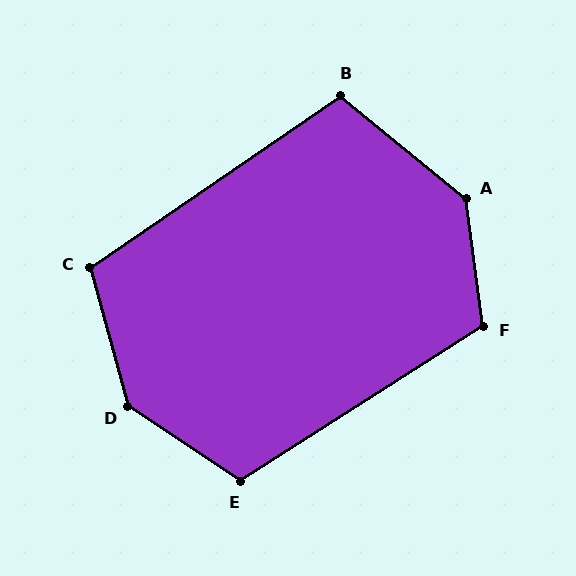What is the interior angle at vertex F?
Approximately 115 degrees (obtuse).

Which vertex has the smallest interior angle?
B, at approximately 106 degrees.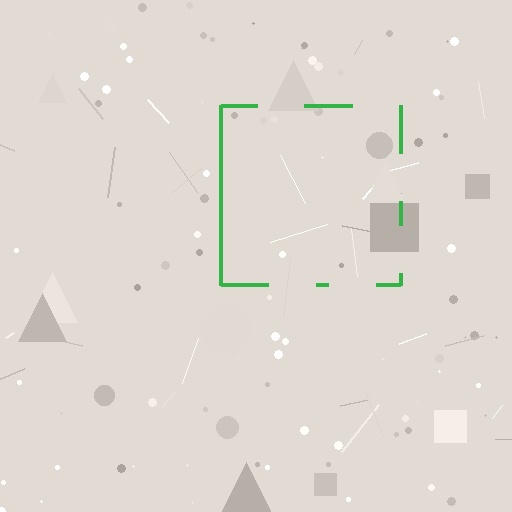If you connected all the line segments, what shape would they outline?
They would outline a square.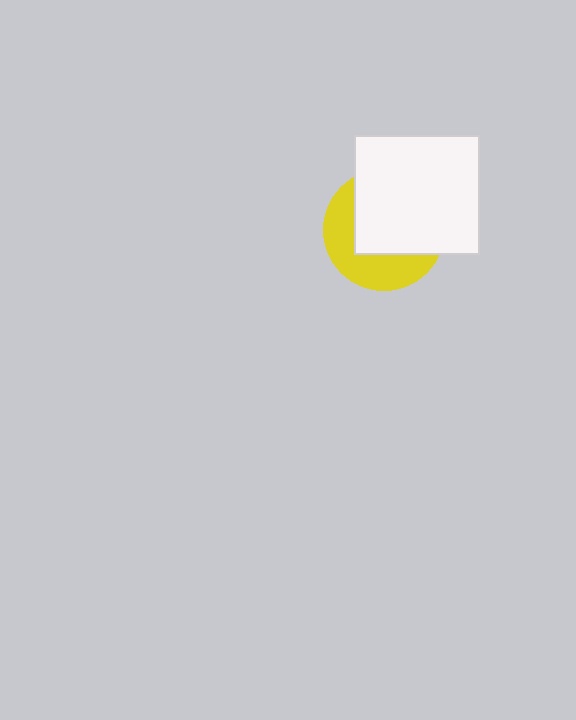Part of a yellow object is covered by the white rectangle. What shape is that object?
It is a circle.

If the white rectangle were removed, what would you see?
You would see the complete yellow circle.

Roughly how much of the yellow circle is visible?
A small part of it is visible (roughly 40%).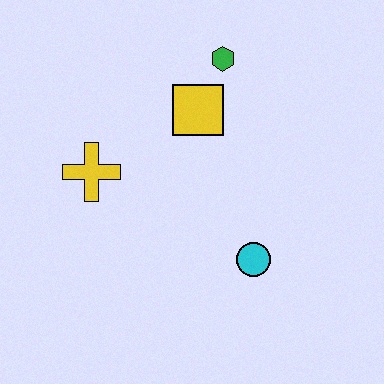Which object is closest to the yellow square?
The green hexagon is closest to the yellow square.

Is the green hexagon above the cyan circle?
Yes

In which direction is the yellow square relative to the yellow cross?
The yellow square is to the right of the yellow cross.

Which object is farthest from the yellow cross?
The cyan circle is farthest from the yellow cross.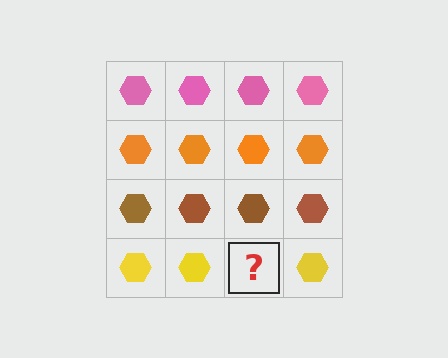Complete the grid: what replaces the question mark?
The question mark should be replaced with a yellow hexagon.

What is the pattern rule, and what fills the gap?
The rule is that each row has a consistent color. The gap should be filled with a yellow hexagon.